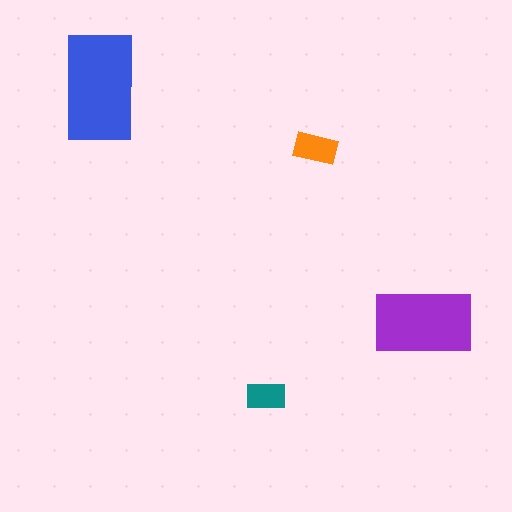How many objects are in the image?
There are 4 objects in the image.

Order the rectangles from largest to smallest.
the blue one, the purple one, the orange one, the teal one.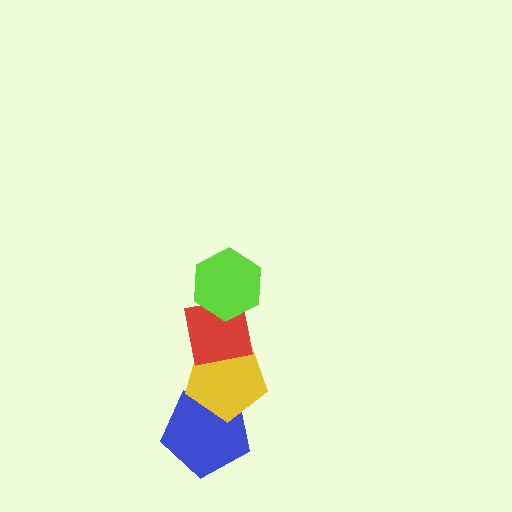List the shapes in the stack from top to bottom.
From top to bottom: the lime hexagon, the red square, the yellow pentagon, the blue pentagon.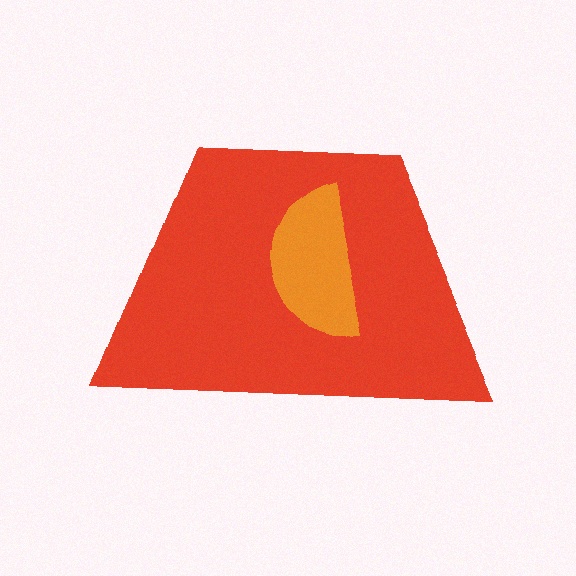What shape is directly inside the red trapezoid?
The orange semicircle.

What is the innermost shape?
The orange semicircle.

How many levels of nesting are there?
2.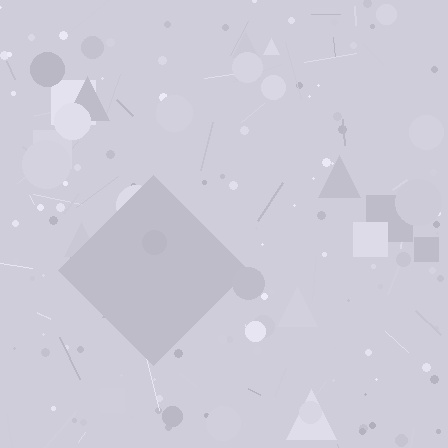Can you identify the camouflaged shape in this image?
The camouflaged shape is a diamond.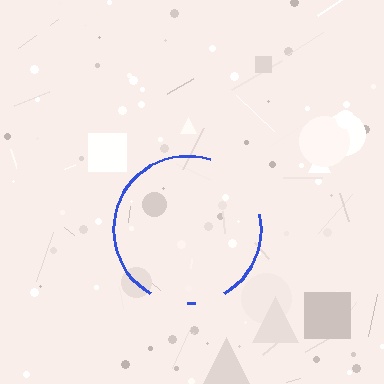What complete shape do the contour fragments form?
The contour fragments form a circle.